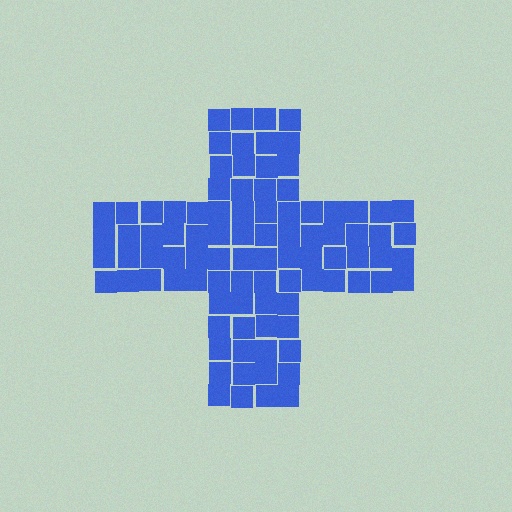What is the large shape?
The large shape is a cross.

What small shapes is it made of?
It is made of small squares.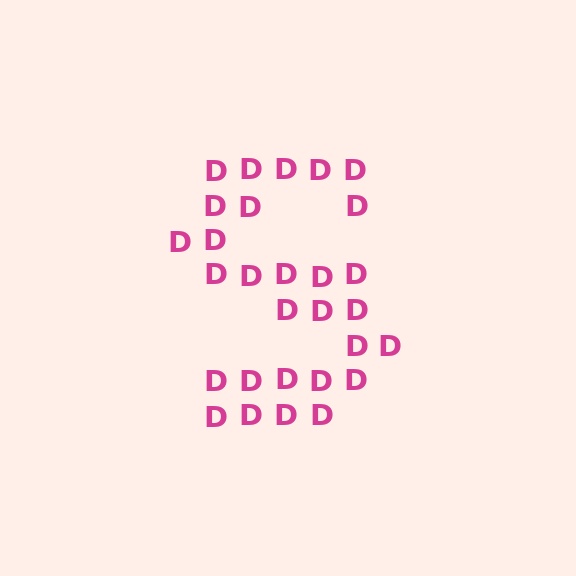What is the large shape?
The large shape is the letter S.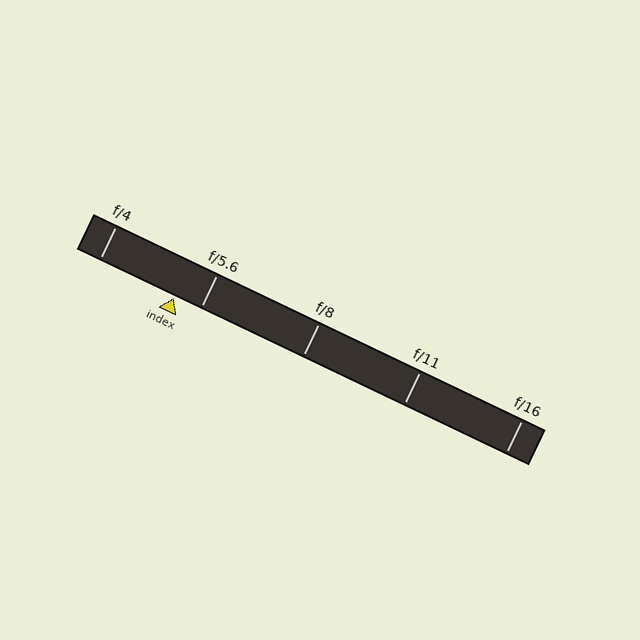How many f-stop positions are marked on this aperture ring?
There are 5 f-stop positions marked.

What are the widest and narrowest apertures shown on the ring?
The widest aperture shown is f/4 and the narrowest is f/16.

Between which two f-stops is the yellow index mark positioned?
The index mark is between f/4 and f/5.6.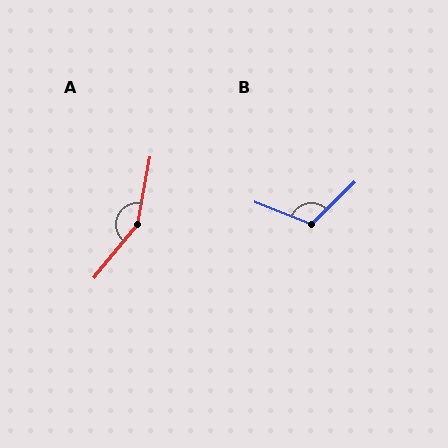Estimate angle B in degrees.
Approximately 114 degrees.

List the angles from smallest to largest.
B (114°), A (152°).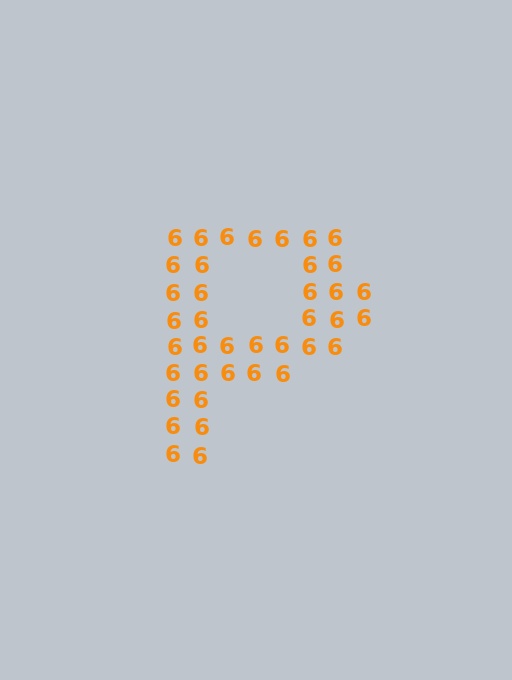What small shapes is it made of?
It is made of small digit 6's.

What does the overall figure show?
The overall figure shows the letter P.